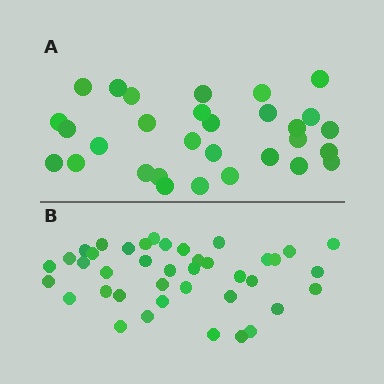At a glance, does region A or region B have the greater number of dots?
Region B (the bottom region) has more dots.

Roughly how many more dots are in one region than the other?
Region B has roughly 10 or so more dots than region A.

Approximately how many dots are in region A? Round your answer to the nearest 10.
About 30 dots.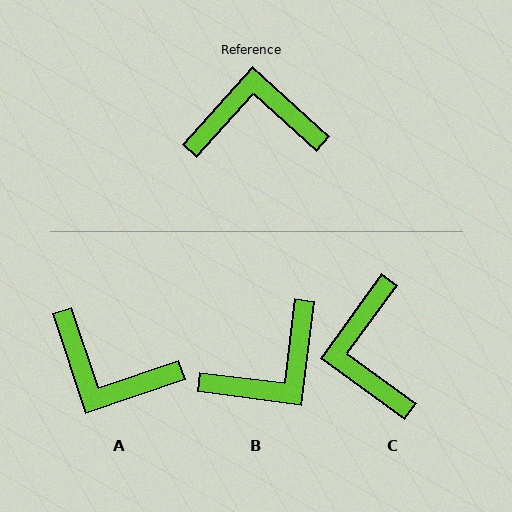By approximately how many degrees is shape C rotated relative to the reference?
Approximately 96 degrees counter-clockwise.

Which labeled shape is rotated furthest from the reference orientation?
A, about 151 degrees away.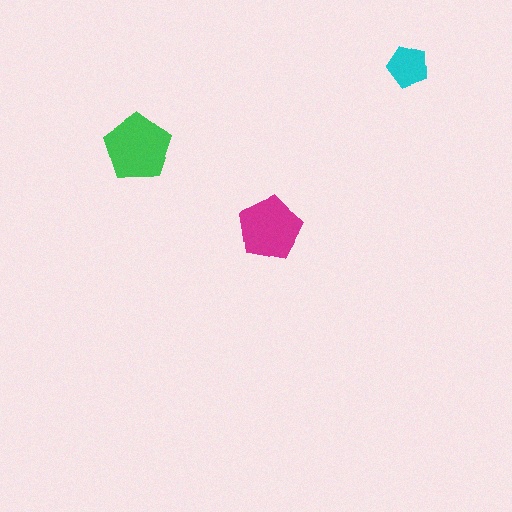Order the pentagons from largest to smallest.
the green one, the magenta one, the cyan one.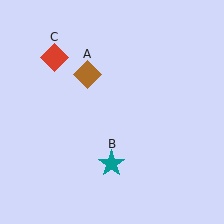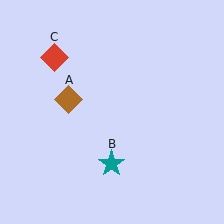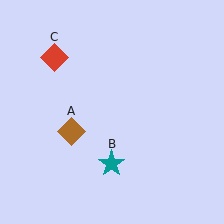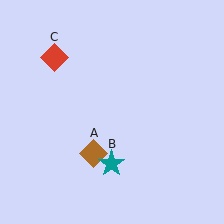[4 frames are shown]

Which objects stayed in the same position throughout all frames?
Teal star (object B) and red diamond (object C) remained stationary.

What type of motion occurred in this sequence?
The brown diamond (object A) rotated counterclockwise around the center of the scene.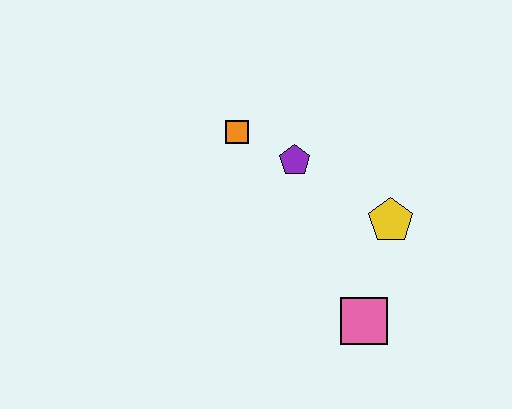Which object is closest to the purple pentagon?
The orange square is closest to the purple pentagon.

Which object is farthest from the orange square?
The pink square is farthest from the orange square.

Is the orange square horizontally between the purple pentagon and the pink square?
No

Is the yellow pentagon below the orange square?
Yes